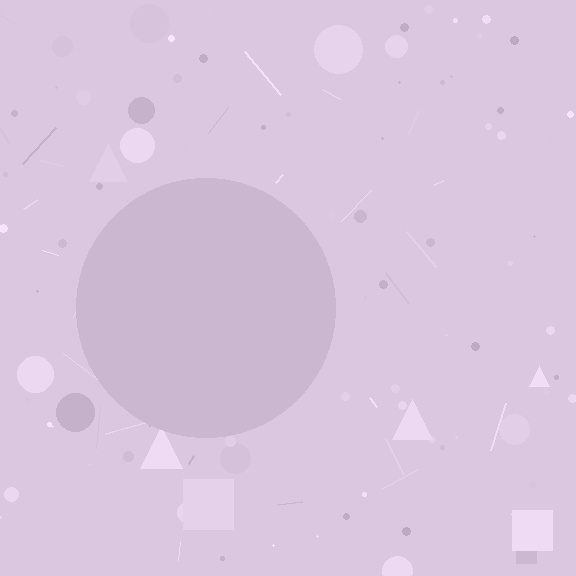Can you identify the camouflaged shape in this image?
The camouflaged shape is a circle.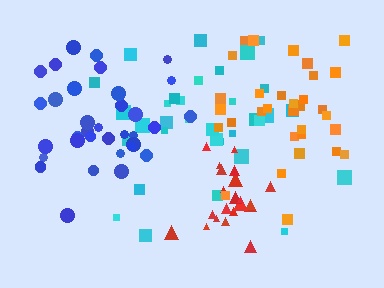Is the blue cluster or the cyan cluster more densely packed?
Blue.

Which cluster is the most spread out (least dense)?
Cyan.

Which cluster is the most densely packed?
Red.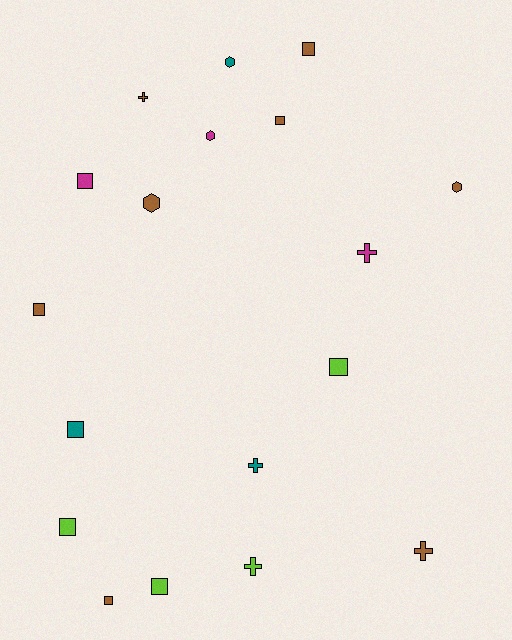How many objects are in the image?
There are 18 objects.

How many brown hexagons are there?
There are 2 brown hexagons.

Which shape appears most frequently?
Square, with 9 objects.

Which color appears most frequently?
Brown, with 8 objects.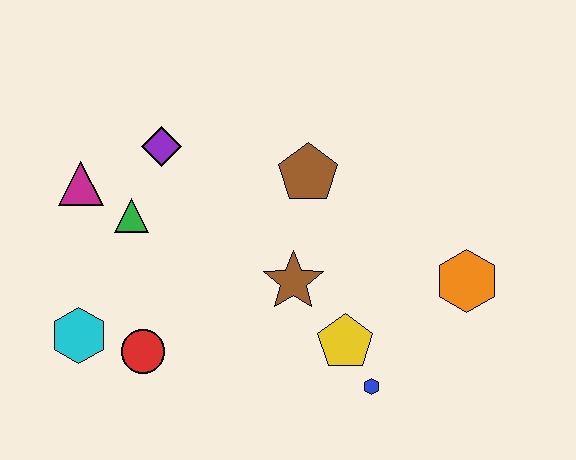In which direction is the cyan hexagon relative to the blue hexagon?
The cyan hexagon is to the left of the blue hexagon.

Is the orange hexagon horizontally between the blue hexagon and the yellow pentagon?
No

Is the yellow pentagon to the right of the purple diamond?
Yes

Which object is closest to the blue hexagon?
The yellow pentagon is closest to the blue hexagon.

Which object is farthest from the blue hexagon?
The magenta triangle is farthest from the blue hexagon.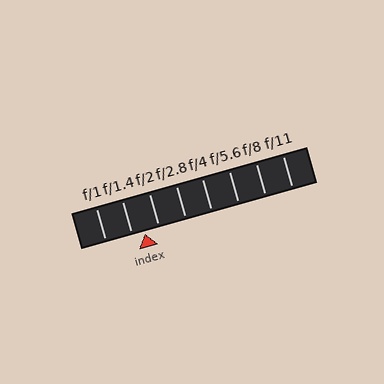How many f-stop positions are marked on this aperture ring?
There are 8 f-stop positions marked.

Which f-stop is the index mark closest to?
The index mark is closest to f/1.4.